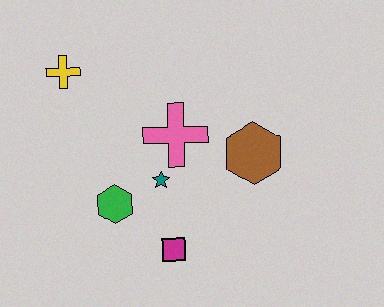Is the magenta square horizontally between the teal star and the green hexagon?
No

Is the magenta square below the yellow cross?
Yes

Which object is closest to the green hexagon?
The teal star is closest to the green hexagon.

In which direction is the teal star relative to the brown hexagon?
The teal star is to the left of the brown hexagon.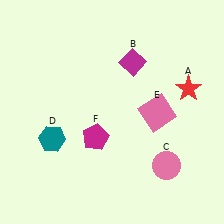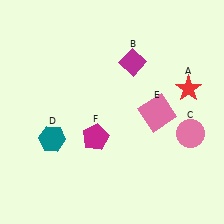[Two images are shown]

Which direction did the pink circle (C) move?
The pink circle (C) moved up.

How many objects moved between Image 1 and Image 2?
1 object moved between the two images.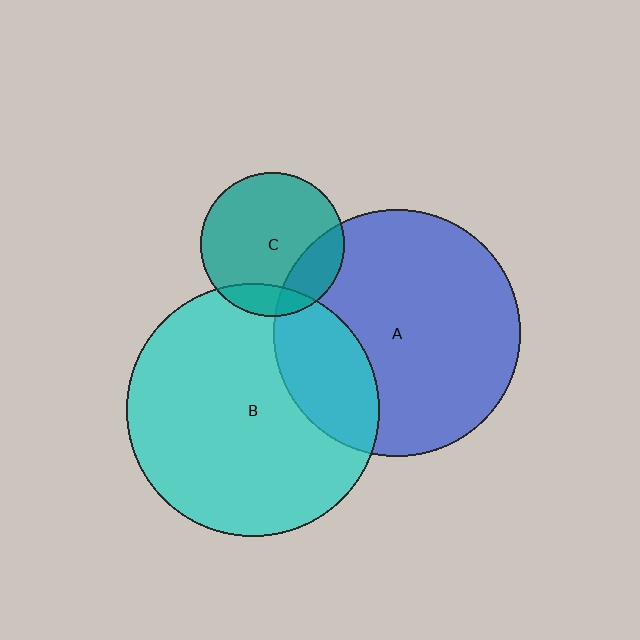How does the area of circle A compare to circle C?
Approximately 2.9 times.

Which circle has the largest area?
Circle B (cyan).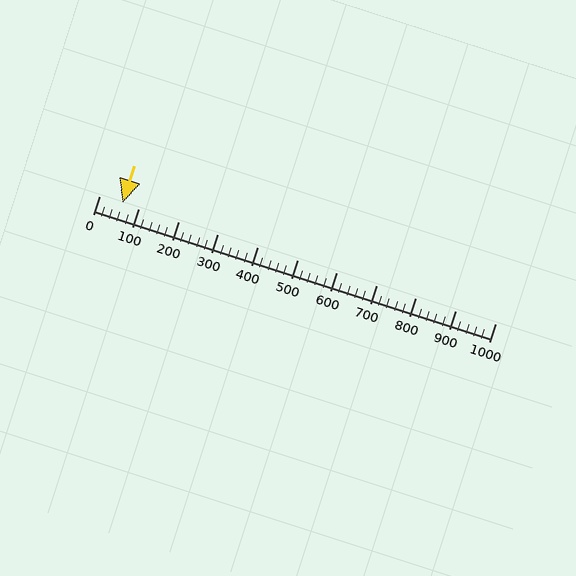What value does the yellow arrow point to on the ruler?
The yellow arrow points to approximately 60.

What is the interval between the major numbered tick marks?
The major tick marks are spaced 100 units apart.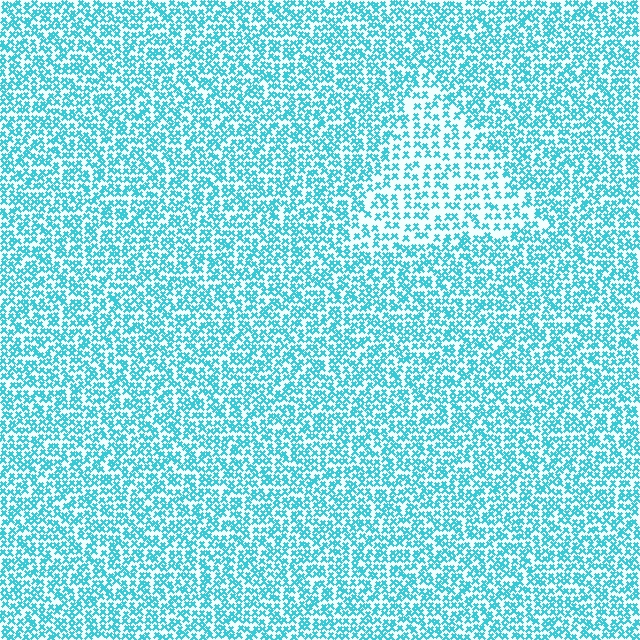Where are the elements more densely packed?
The elements are more densely packed outside the triangle boundary.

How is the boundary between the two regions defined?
The boundary is defined by a change in element density (approximately 1.7x ratio). All elements are the same color, size, and shape.